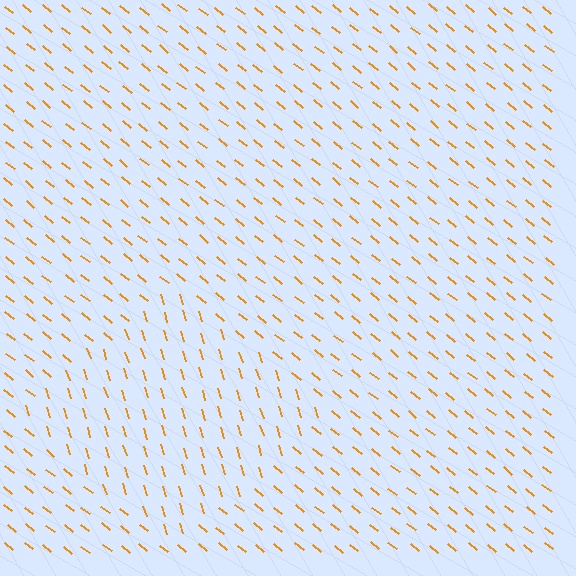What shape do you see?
I see a diamond.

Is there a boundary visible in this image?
Yes, there is a texture boundary formed by a change in line orientation.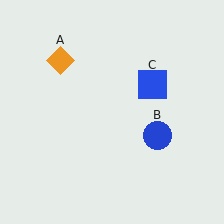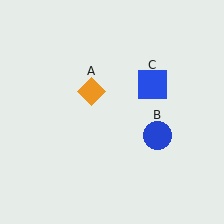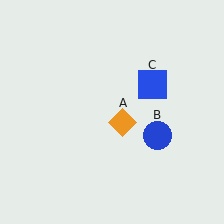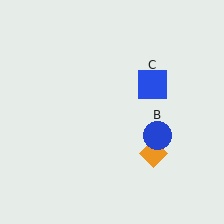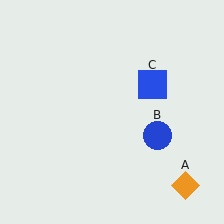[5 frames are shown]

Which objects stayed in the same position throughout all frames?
Blue circle (object B) and blue square (object C) remained stationary.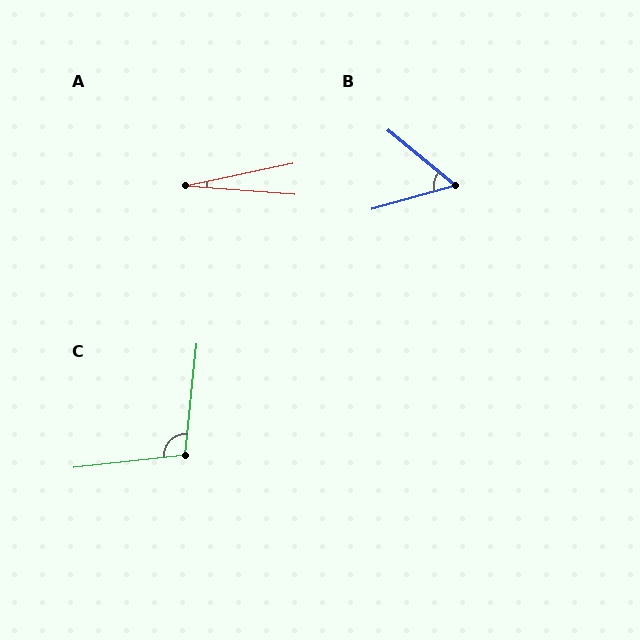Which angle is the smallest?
A, at approximately 16 degrees.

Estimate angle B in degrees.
Approximately 55 degrees.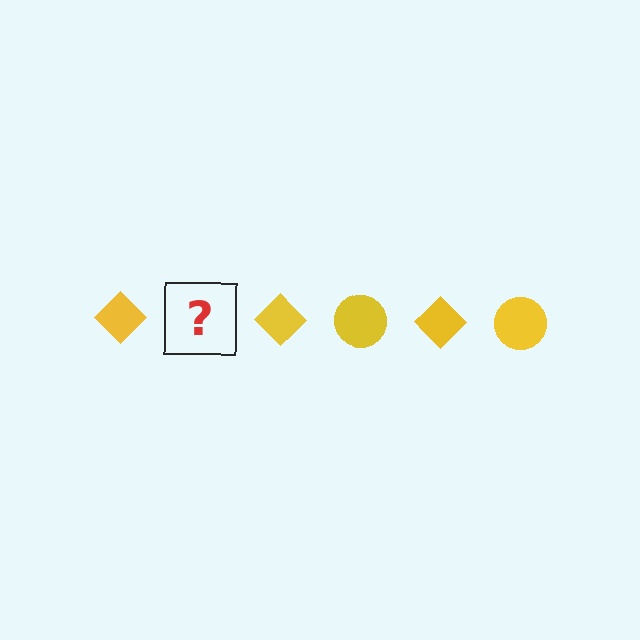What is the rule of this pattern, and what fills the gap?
The rule is that the pattern cycles through diamond, circle shapes in yellow. The gap should be filled with a yellow circle.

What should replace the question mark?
The question mark should be replaced with a yellow circle.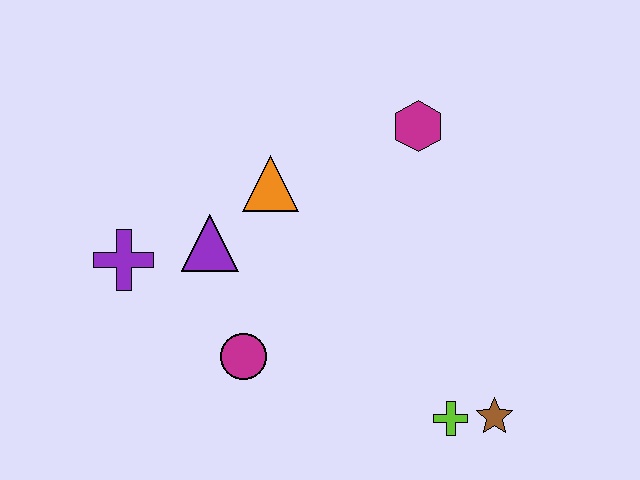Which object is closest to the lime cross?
The brown star is closest to the lime cross.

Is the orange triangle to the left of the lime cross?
Yes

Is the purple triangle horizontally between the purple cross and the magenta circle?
Yes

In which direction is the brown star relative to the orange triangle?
The brown star is below the orange triangle.